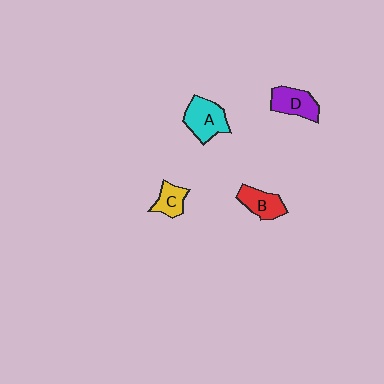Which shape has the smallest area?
Shape C (yellow).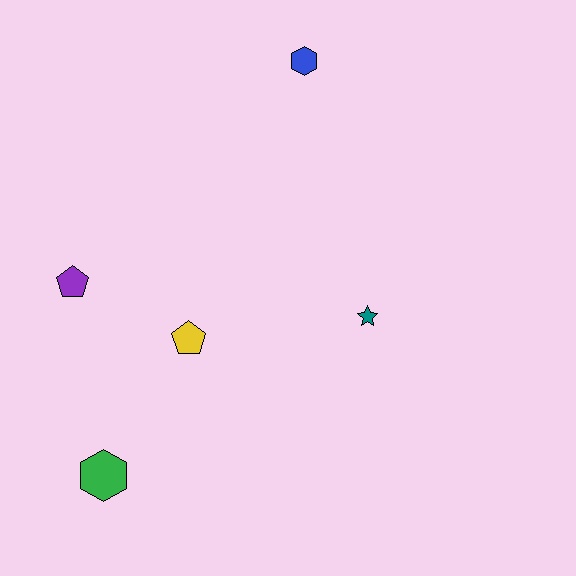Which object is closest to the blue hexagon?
The teal star is closest to the blue hexagon.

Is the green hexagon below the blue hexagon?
Yes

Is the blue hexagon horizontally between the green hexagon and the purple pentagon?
No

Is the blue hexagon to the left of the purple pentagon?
No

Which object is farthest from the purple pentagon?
The blue hexagon is farthest from the purple pentagon.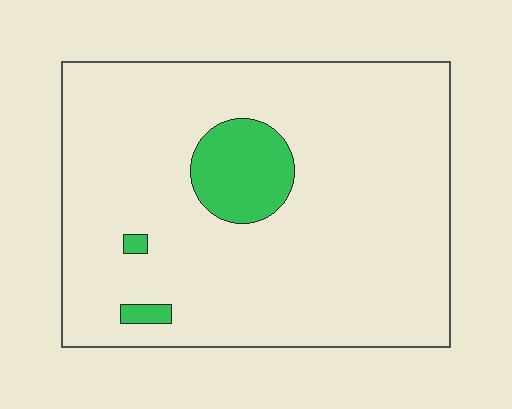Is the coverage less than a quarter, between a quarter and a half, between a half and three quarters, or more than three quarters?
Less than a quarter.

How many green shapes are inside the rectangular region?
3.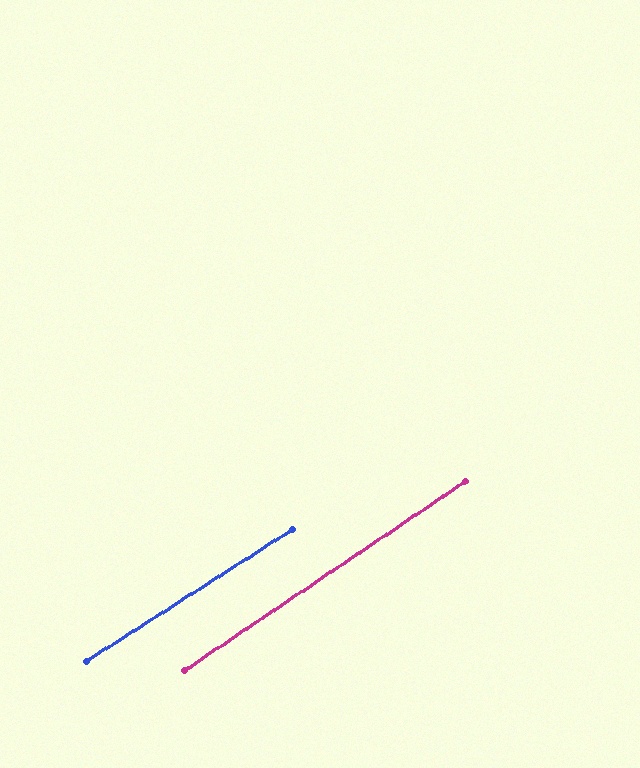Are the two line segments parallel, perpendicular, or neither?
Parallel — their directions differ by only 1.3°.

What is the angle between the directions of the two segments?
Approximately 1 degree.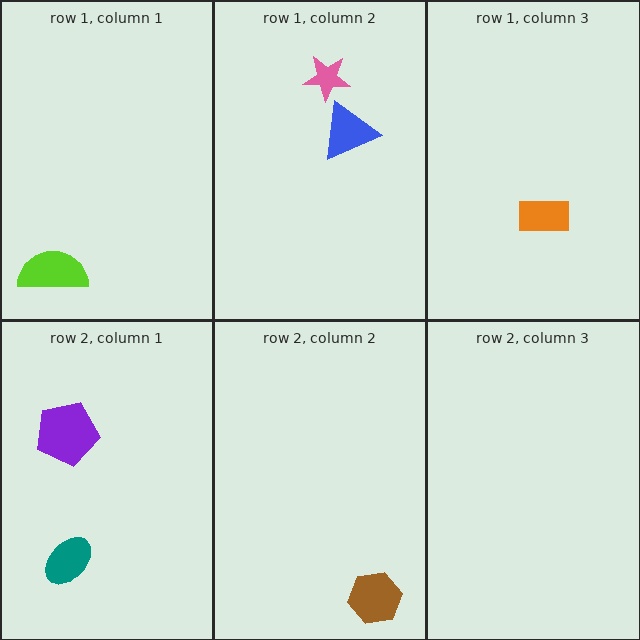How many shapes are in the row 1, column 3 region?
1.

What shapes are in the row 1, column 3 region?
The orange rectangle.